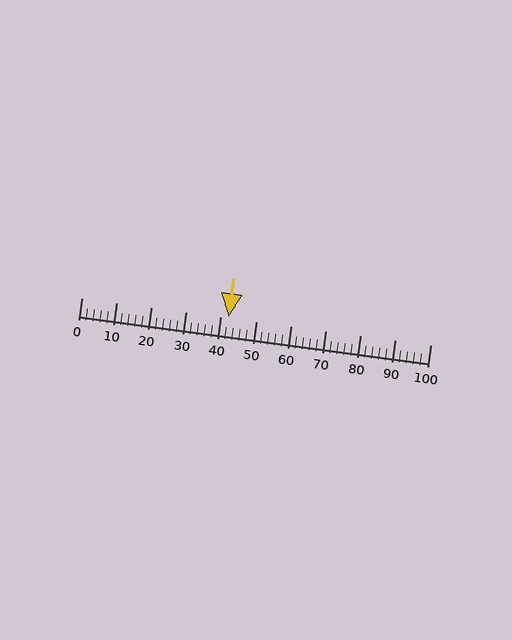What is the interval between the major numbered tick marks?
The major tick marks are spaced 10 units apart.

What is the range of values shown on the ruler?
The ruler shows values from 0 to 100.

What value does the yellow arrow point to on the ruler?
The yellow arrow points to approximately 42.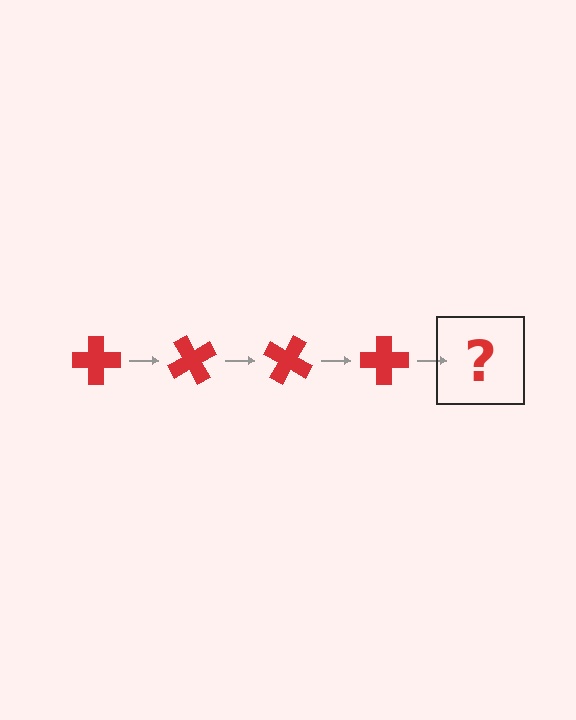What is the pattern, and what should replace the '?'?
The pattern is that the cross rotates 60 degrees each step. The '?' should be a red cross rotated 240 degrees.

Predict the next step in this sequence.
The next step is a red cross rotated 240 degrees.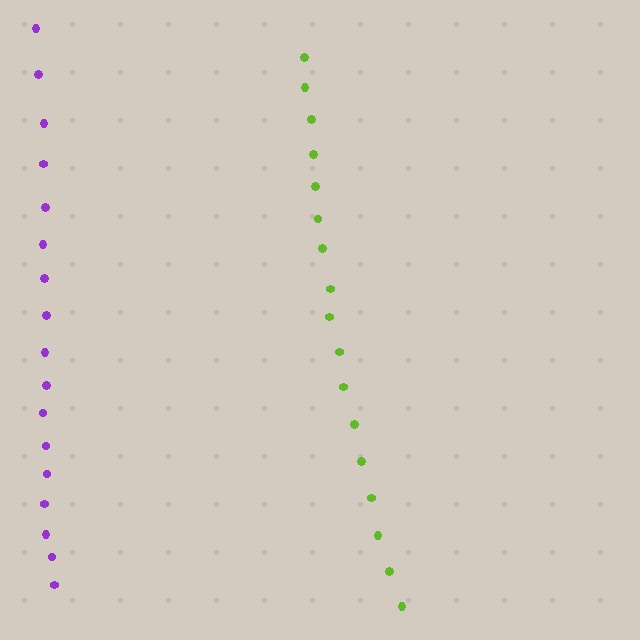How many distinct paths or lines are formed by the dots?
There are 2 distinct paths.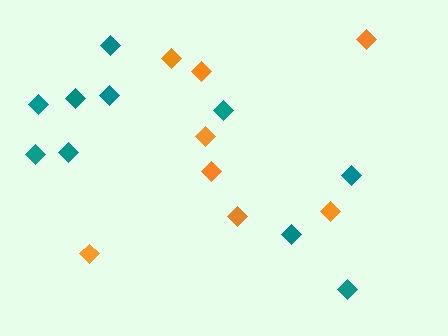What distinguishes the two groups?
There are 2 groups: one group of orange diamonds (8) and one group of teal diamonds (10).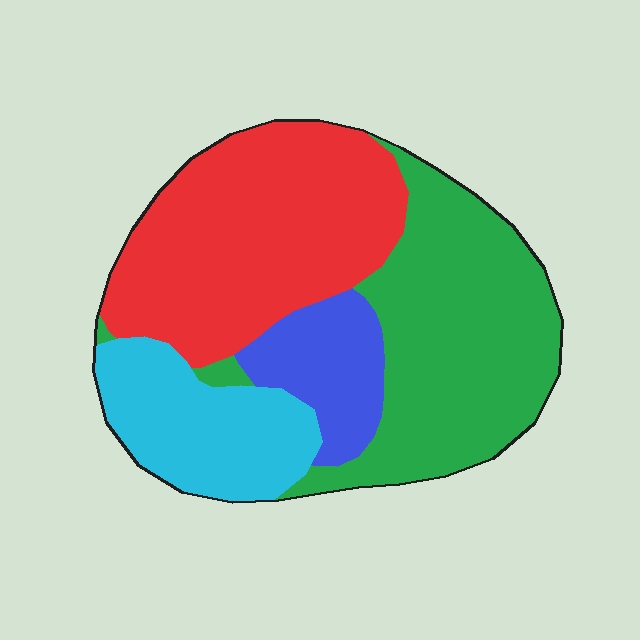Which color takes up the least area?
Blue, at roughly 10%.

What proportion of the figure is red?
Red covers about 35% of the figure.